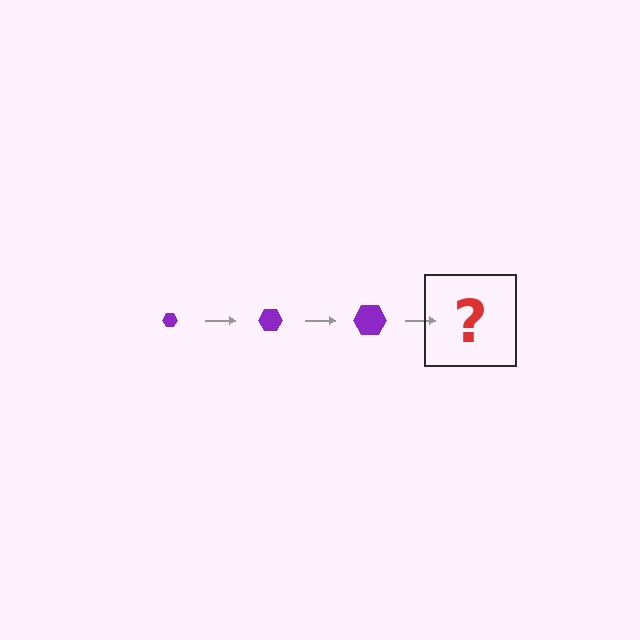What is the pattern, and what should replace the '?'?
The pattern is that the hexagon gets progressively larger each step. The '?' should be a purple hexagon, larger than the previous one.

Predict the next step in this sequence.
The next step is a purple hexagon, larger than the previous one.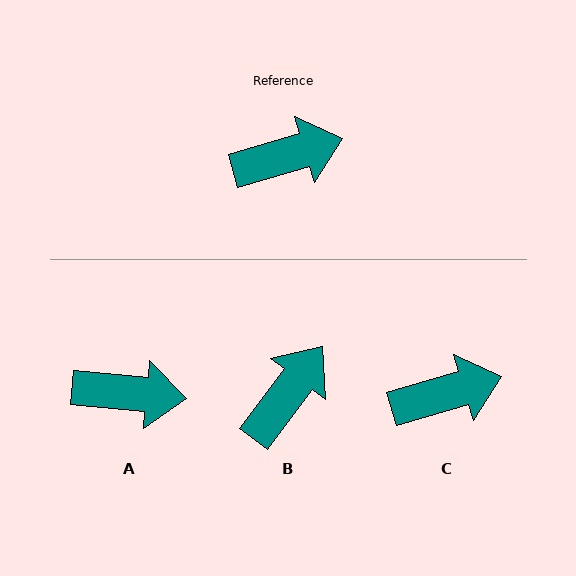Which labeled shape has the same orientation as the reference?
C.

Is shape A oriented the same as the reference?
No, it is off by about 22 degrees.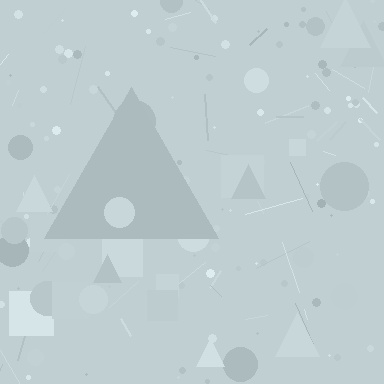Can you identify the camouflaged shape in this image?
The camouflaged shape is a triangle.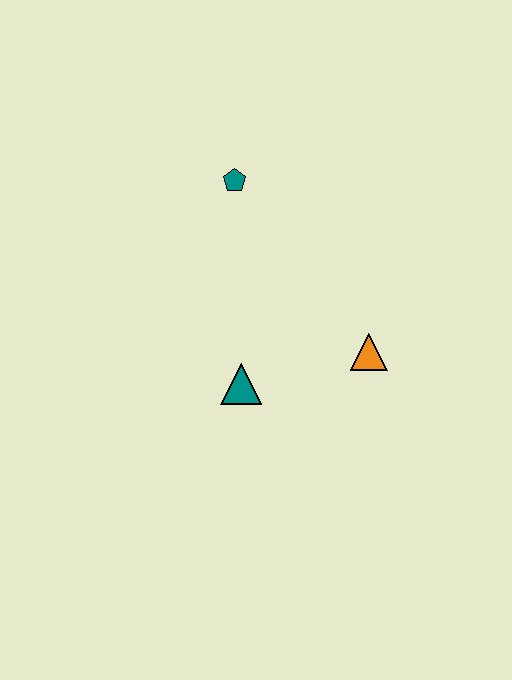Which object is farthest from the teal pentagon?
The orange triangle is farthest from the teal pentagon.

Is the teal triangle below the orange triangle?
Yes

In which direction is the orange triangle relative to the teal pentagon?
The orange triangle is below the teal pentagon.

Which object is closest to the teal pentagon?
The teal triangle is closest to the teal pentagon.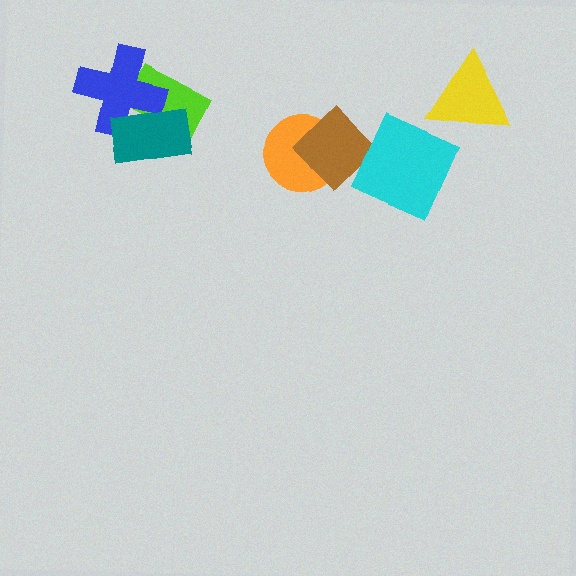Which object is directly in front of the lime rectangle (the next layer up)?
The blue cross is directly in front of the lime rectangle.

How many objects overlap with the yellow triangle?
0 objects overlap with the yellow triangle.